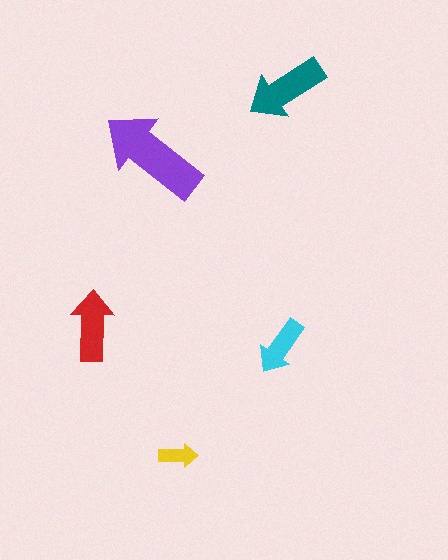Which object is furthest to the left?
The red arrow is leftmost.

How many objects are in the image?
There are 5 objects in the image.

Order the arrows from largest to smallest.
the purple one, the teal one, the red one, the cyan one, the yellow one.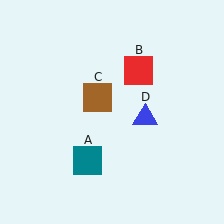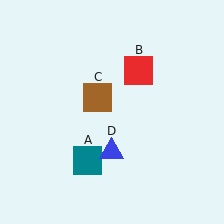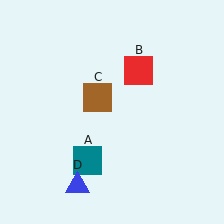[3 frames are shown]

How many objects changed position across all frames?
1 object changed position: blue triangle (object D).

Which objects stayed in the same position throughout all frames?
Teal square (object A) and red square (object B) and brown square (object C) remained stationary.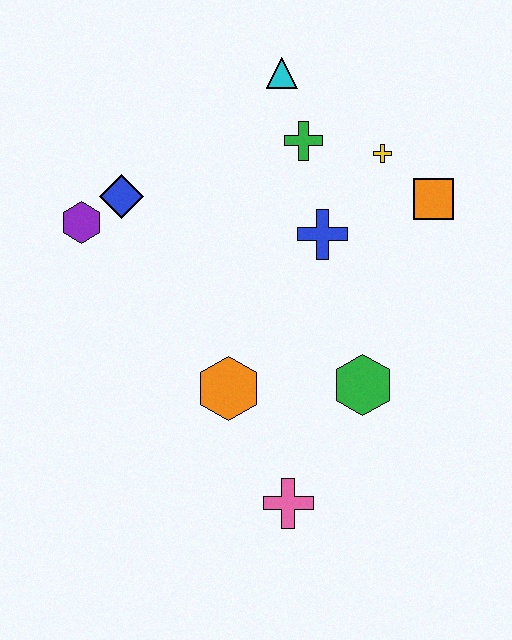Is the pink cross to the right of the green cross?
No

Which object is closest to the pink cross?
The orange hexagon is closest to the pink cross.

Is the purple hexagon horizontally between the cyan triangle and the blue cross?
No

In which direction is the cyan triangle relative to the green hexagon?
The cyan triangle is above the green hexagon.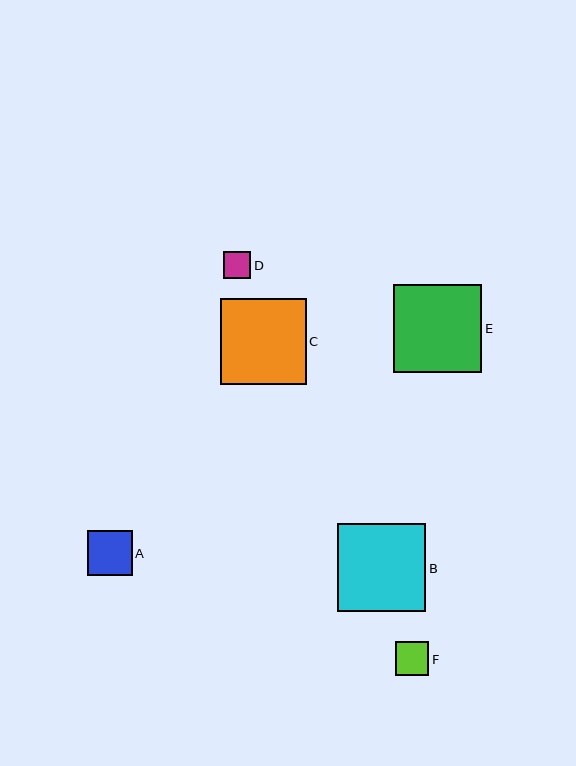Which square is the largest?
Square B is the largest with a size of approximately 89 pixels.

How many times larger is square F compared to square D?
Square F is approximately 1.2 times the size of square D.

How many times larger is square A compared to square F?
Square A is approximately 1.3 times the size of square F.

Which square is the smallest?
Square D is the smallest with a size of approximately 27 pixels.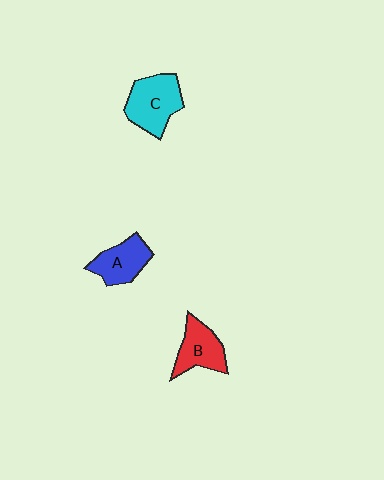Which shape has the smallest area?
Shape A (blue).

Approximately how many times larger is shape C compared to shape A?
Approximately 1.3 times.